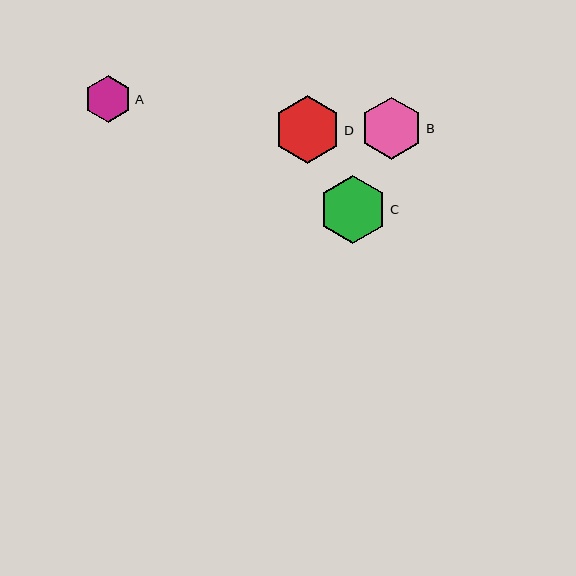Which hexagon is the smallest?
Hexagon A is the smallest with a size of approximately 47 pixels.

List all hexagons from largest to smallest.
From largest to smallest: C, D, B, A.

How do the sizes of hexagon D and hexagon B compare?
Hexagon D and hexagon B are approximately the same size.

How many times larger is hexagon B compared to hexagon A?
Hexagon B is approximately 1.3 times the size of hexagon A.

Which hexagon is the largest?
Hexagon C is the largest with a size of approximately 69 pixels.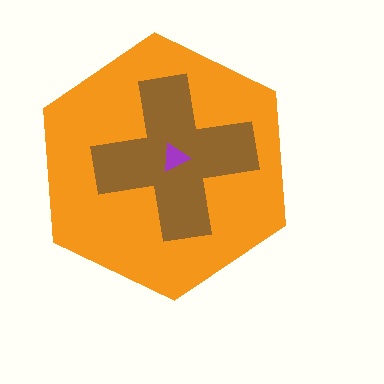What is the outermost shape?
The orange hexagon.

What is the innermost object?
The purple triangle.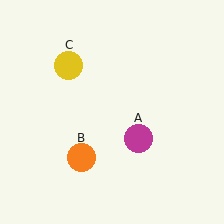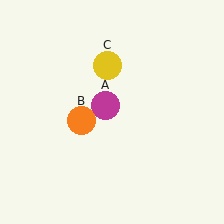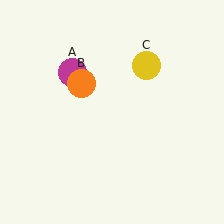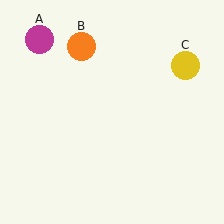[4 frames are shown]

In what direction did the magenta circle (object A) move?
The magenta circle (object A) moved up and to the left.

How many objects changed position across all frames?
3 objects changed position: magenta circle (object A), orange circle (object B), yellow circle (object C).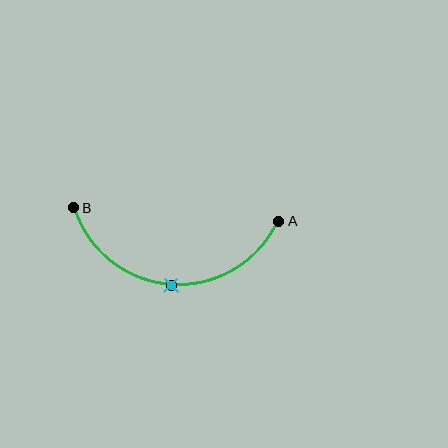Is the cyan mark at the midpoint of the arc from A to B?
Yes. The cyan mark lies on the arc at equal arc-length from both A and B — it is the arc midpoint.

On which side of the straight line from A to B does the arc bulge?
The arc bulges below the straight line connecting A and B.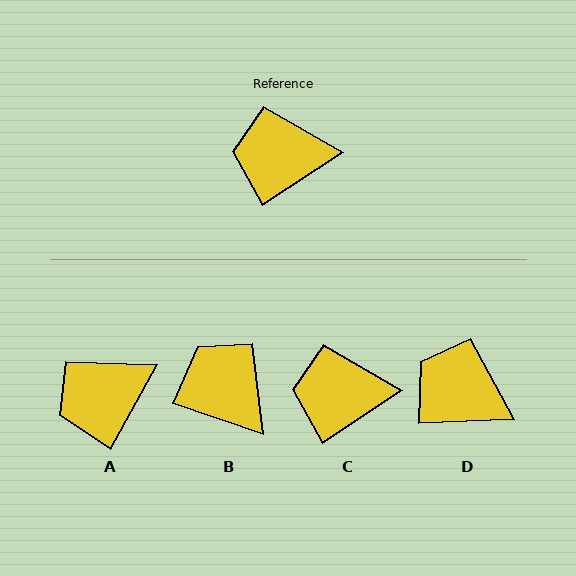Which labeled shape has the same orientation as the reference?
C.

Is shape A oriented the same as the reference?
No, it is off by about 28 degrees.